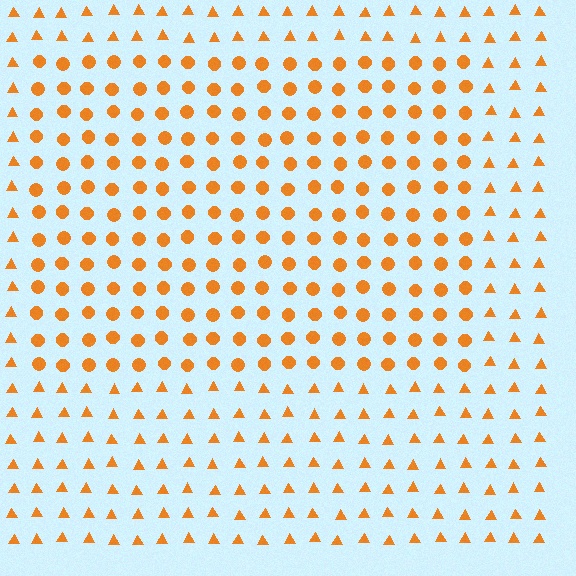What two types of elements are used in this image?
The image uses circles inside the rectangle region and triangles outside it.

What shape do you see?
I see a rectangle.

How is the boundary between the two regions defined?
The boundary is defined by a change in element shape: circles inside vs. triangles outside. All elements share the same color and spacing.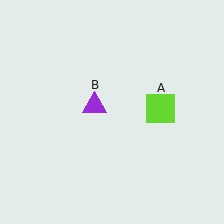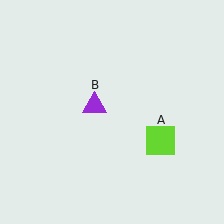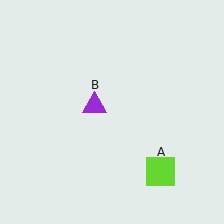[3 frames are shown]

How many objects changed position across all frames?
1 object changed position: lime square (object A).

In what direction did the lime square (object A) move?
The lime square (object A) moved down.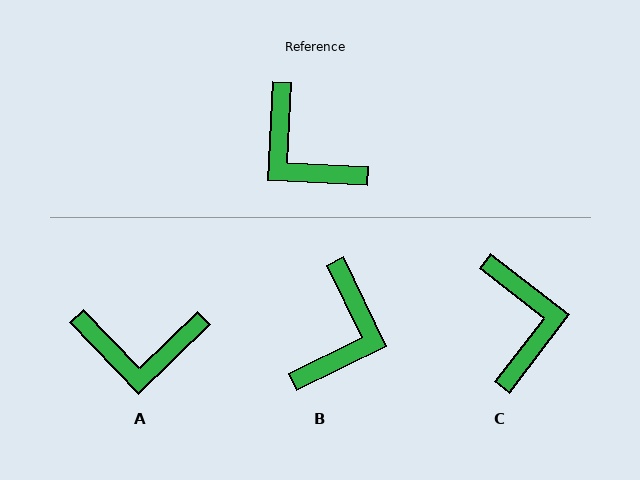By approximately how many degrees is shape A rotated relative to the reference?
Approximately 47 degrees counter-clockwise.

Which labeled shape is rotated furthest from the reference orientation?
C, about 145 degrees away.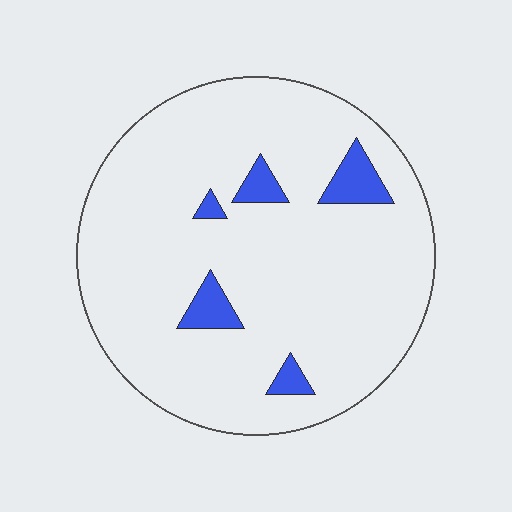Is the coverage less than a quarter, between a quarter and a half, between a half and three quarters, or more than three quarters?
Less than a quarter.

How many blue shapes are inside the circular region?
5.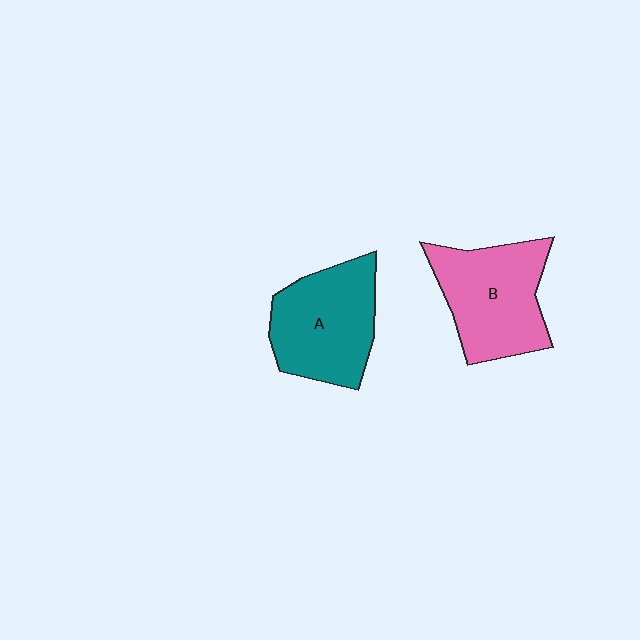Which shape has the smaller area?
Shape A (teal).